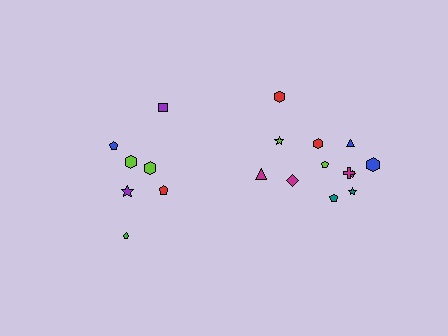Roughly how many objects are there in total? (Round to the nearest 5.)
Roughly 20 objects in total.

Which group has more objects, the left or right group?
The right group.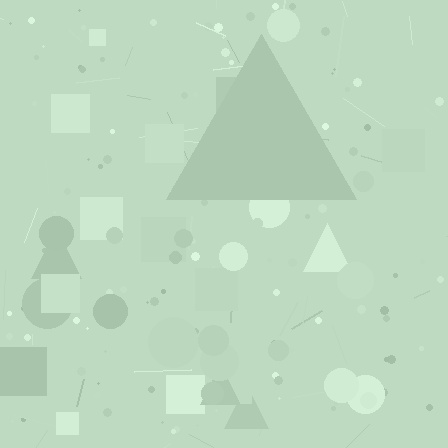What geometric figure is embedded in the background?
A triangle is embedded in the background.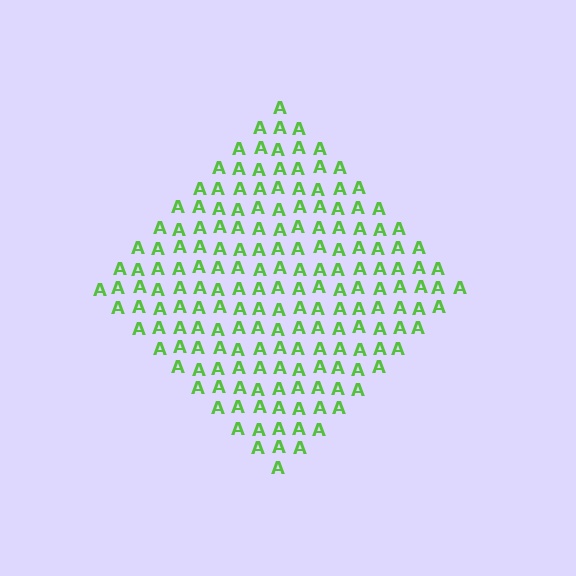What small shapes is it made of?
It is made of small letter A's.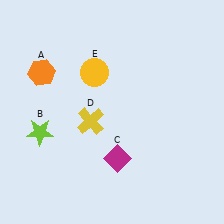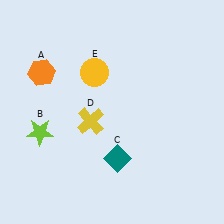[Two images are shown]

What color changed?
The diamond (C) changed from magenta in Image 1 to teal in Image 2.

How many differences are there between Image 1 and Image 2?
There is 1 difference between the two images.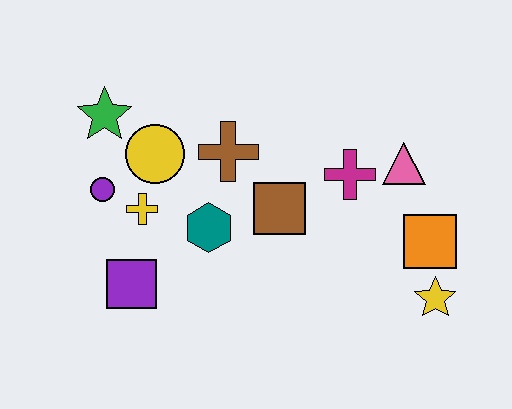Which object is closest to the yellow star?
The orange square is closest to the yellow star.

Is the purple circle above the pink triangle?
No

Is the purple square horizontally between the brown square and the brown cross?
No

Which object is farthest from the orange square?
The green star is farthest from the orange square.